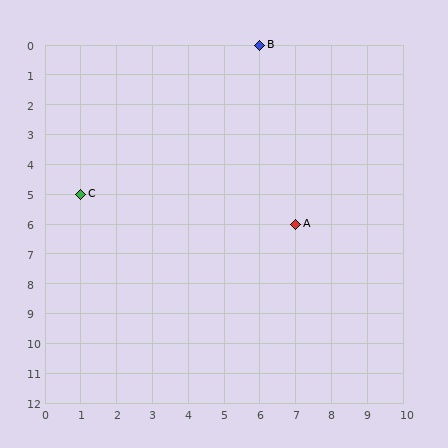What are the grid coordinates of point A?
Point A is at grid coordinates (7, 6).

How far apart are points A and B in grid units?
Points A and B are 1 column and 6 rows apart (about 6.1 grid units diagonally).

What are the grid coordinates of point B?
Point B is at grid coordinates (6, 0).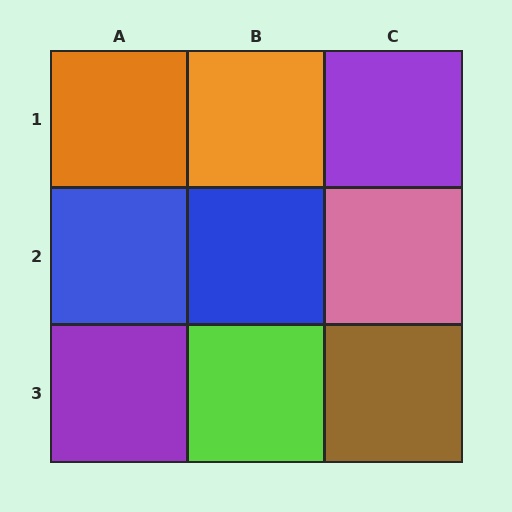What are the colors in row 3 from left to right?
Purple, lime, brown.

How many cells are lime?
1 cell is lime.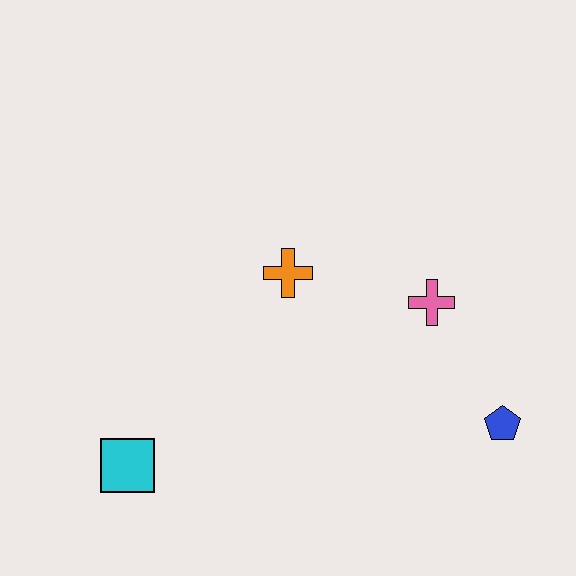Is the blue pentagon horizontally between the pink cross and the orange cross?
No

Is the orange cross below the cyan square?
No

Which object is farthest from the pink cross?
The cyan square is farthest from the pink cross.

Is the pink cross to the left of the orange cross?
No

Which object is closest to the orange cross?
The pink cross is closest to the orange cross.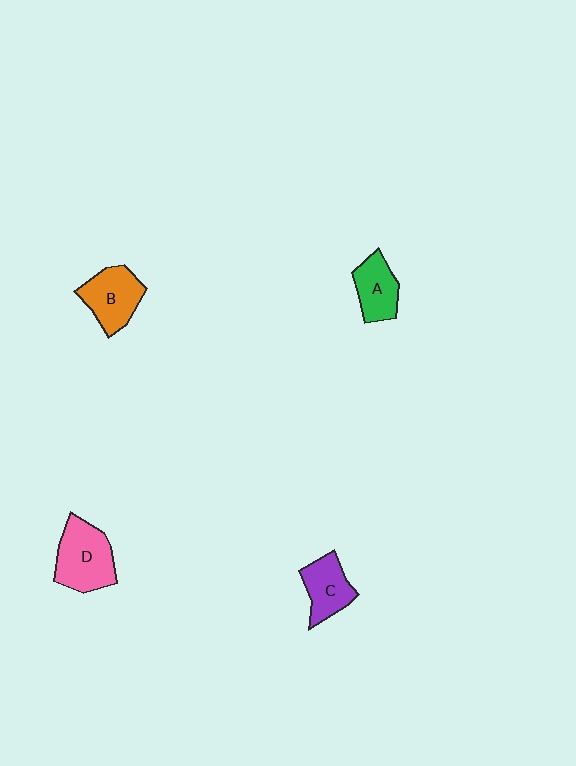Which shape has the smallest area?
Shape A (green).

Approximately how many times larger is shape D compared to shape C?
Approximately 1.4 times.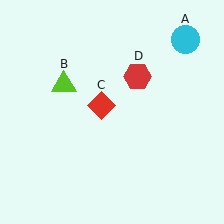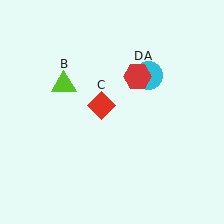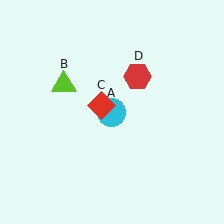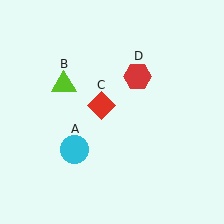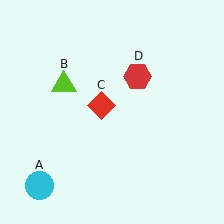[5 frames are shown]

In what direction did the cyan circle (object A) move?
The cyan circle (object A) moved down and to the left.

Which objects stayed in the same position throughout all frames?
Lime triangle (object B) and red diamond (object C) and red hexagon (object D) remained stationary.